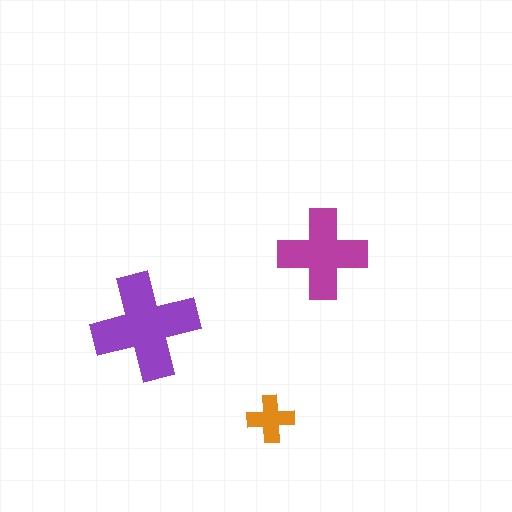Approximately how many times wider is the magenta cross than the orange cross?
About 2 times wider.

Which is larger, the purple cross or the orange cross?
The purple one.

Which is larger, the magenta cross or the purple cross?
The purple one.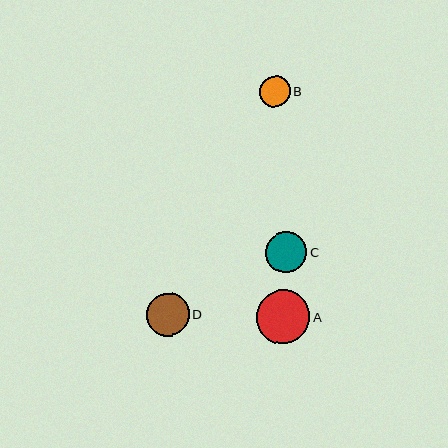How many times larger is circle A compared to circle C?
Circle A is approximately 1.3 times the size of circle C.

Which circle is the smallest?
Circle B is the smallest with a size of approximately 31 pixels.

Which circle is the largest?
Circle A is the largest with a size of approximately 54 pixels.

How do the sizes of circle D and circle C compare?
Circle D and circle C are approximately the same size.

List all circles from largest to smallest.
From largest to smallest: A, D, C, B.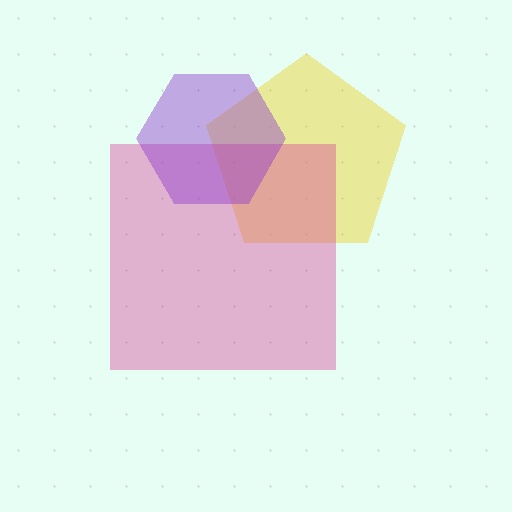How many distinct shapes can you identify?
There are 3 distinct shapes: a yellow pentagon, a magenta square, a purple hexagon.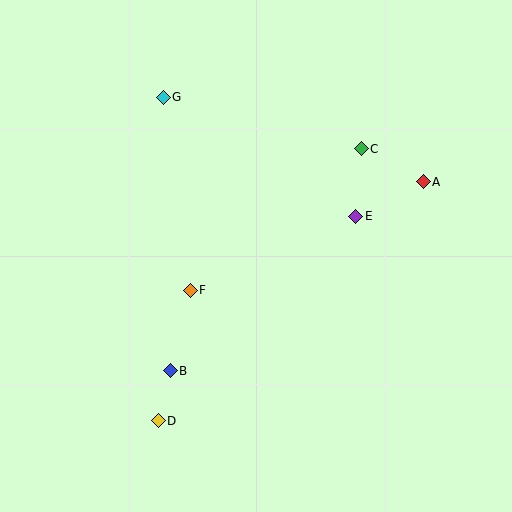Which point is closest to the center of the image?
Point F at (190, 290) is closest to the center.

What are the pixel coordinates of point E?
Point E is at (356, 216).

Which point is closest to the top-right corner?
Point A is closest to the top-right corner.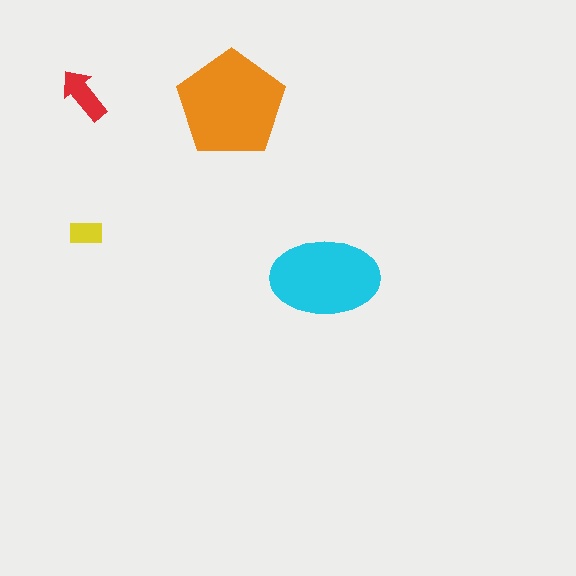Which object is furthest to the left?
The red arrow is leftmost.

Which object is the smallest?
The yellow rectangle.